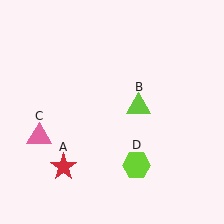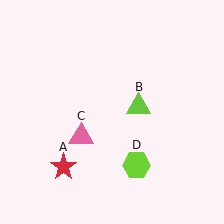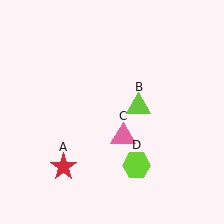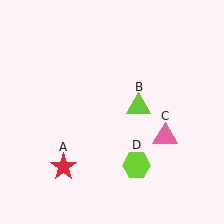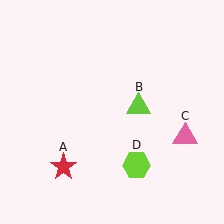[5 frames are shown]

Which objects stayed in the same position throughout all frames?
Red star (object A) and lime triangle (object B) and lime hexagon (object D) remained stationary.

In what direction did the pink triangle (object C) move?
The pink triangle (object C) moved right.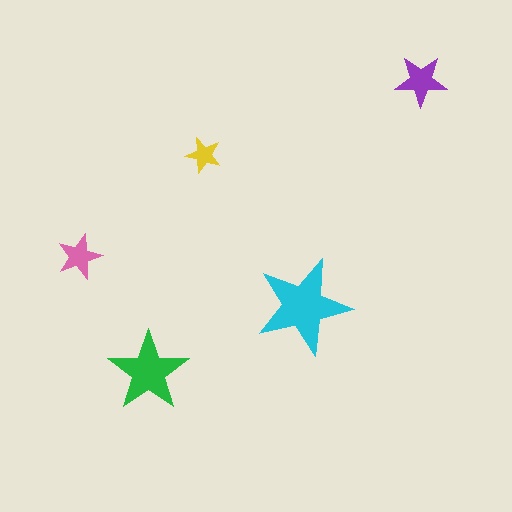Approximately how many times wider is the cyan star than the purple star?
About 2 times wider.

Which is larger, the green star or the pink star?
The green one.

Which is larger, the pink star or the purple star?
The purple one.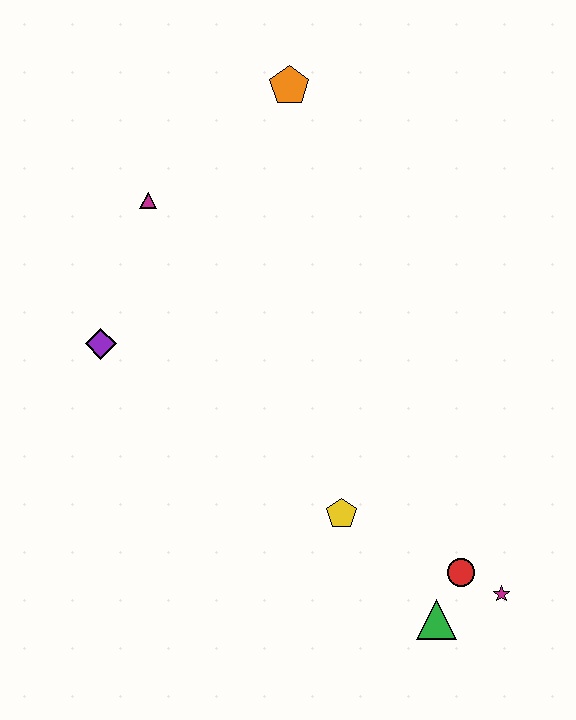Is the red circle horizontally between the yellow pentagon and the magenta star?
Yes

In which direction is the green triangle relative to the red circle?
The green triangle is below the red circle.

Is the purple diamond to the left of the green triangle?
Yes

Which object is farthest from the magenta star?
The orange pentagon is farthest from the magenta star.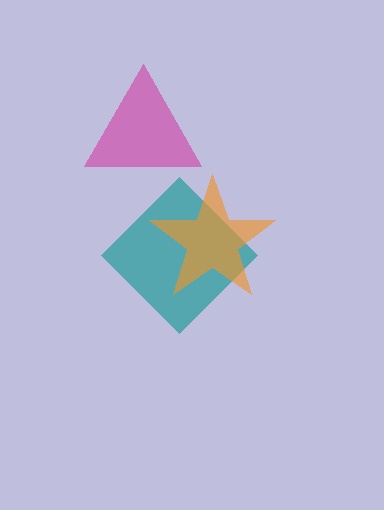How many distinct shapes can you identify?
There are 3 distinct shapes: a teal diamond, a magenta triangle, an orange star.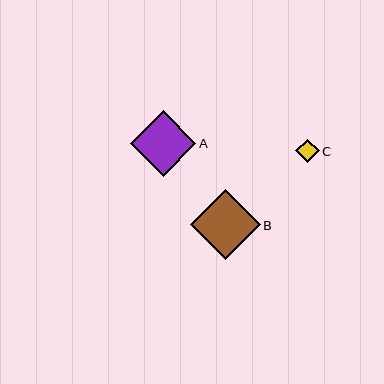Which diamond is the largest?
Diamond B is the largest with a size of approximately 70 pixels.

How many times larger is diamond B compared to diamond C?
Diamond B is approximately 3.0 times the size of diamond C.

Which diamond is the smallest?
Diamond C is the smallest with a size of approximately 23 pixels.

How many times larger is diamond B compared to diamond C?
Diamond B is approximately 3.0 times the size of diamond C.